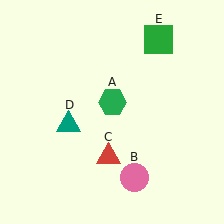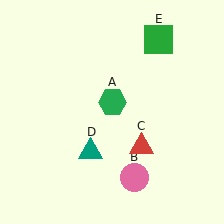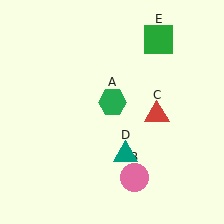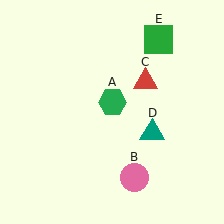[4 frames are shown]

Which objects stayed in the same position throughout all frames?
Green hexagon (object A) and pink circle (object B) and green square (object E) remained stationary.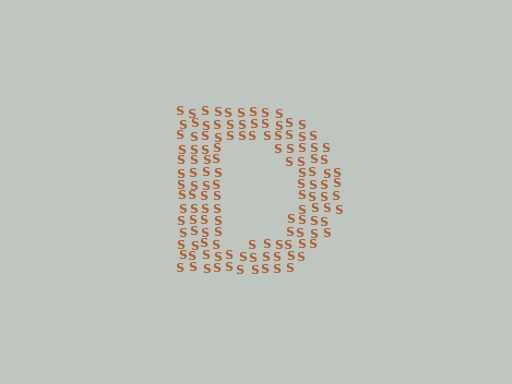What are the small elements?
The small elements are letter S's.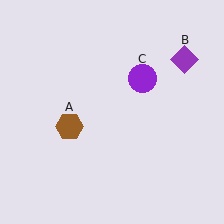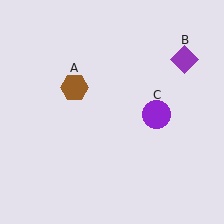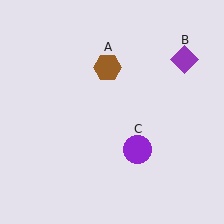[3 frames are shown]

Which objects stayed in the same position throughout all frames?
Purple diamond (object B) remained stationary.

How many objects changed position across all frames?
2 objects changed position: brown hexagon (object A), purple circle (object C).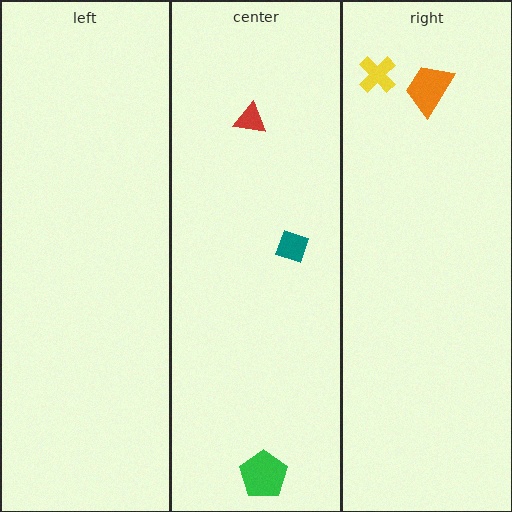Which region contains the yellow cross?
The right region.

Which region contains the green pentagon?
The center region.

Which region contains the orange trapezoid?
The right region.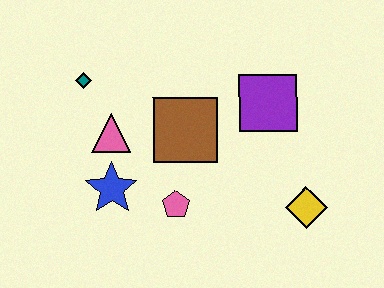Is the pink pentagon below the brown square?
Yes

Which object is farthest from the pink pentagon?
The teal diamond is farthest from the pink pentagon.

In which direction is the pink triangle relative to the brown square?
The pink triangle is to the left of the brown square.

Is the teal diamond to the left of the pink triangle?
Yes